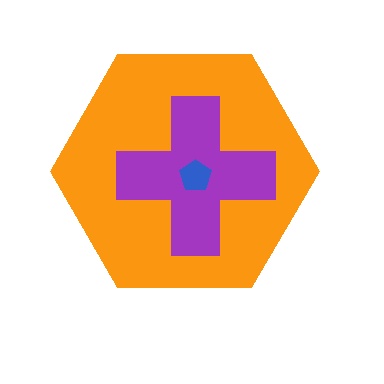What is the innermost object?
The blue pentagon.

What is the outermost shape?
The orange hexagon.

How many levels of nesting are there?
3.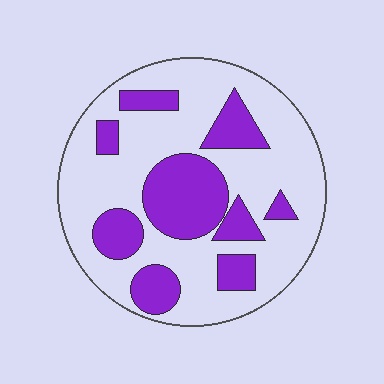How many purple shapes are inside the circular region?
9.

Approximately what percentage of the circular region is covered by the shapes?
Approximately 30%.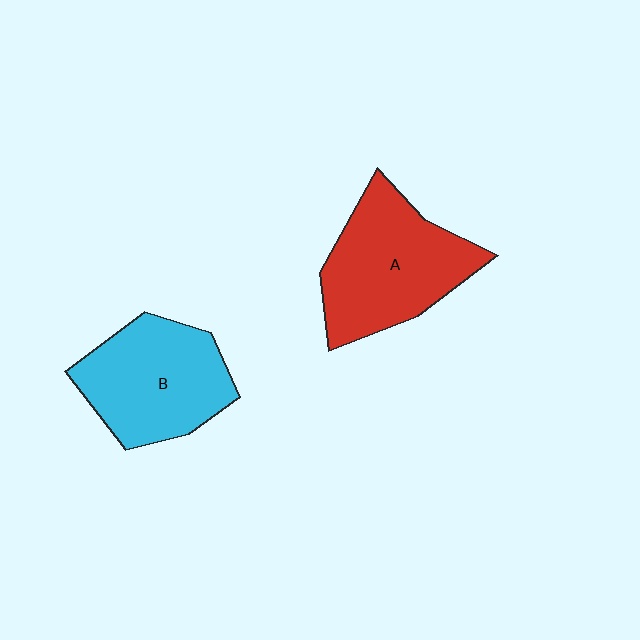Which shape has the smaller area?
Shape B (cyan).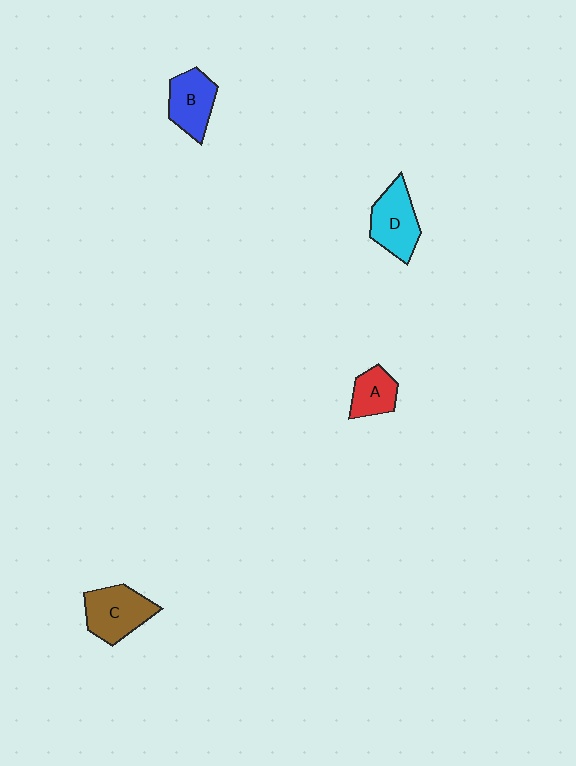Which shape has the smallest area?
Shape A (red).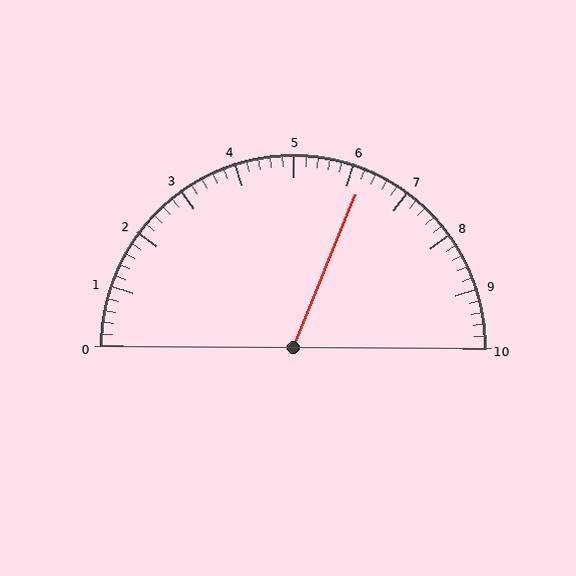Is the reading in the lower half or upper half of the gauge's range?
The reading is in the upper half of the range (0 to 10).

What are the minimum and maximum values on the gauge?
The gauge ranges from 0 to 10.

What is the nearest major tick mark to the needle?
The nearest major tick mark is 6.